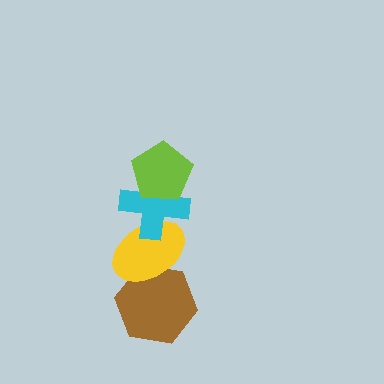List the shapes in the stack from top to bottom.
From top to bottom: the lime pentagon, the cyan cross, the yellow ellipse, the brown hexagon.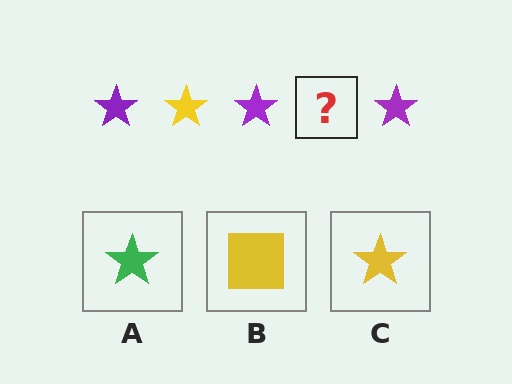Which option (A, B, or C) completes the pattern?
C.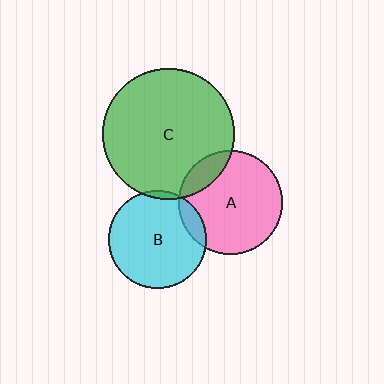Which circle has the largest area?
Circle C (green).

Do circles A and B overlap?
Yes.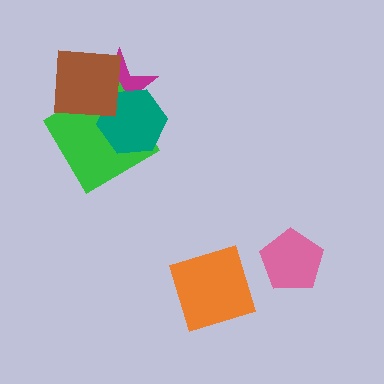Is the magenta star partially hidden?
Yes, it is partially covered by another shape.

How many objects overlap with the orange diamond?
0 objects overlap with the orange diamond.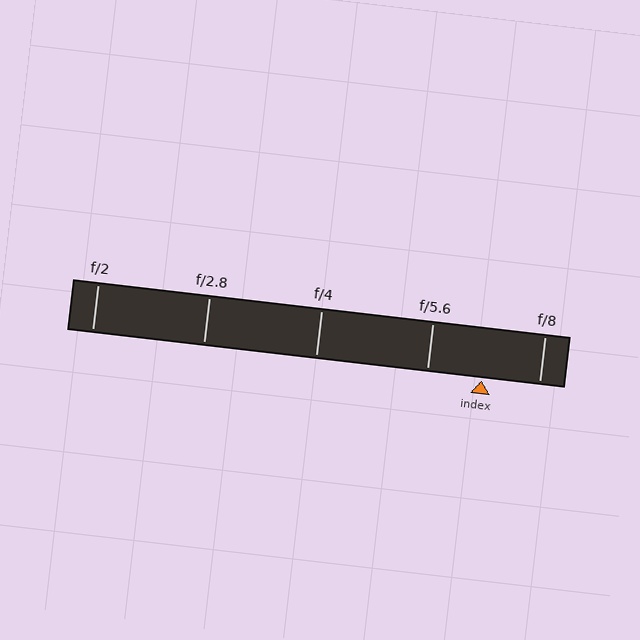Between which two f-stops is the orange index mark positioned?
The index mark is between f/5.6 and f/8.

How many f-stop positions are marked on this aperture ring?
There are 5 f-stop positions marked.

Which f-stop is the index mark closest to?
The index mark is closest to f/5.6.